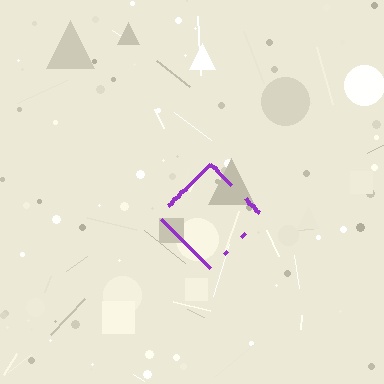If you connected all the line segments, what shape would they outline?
They would outline a diamond.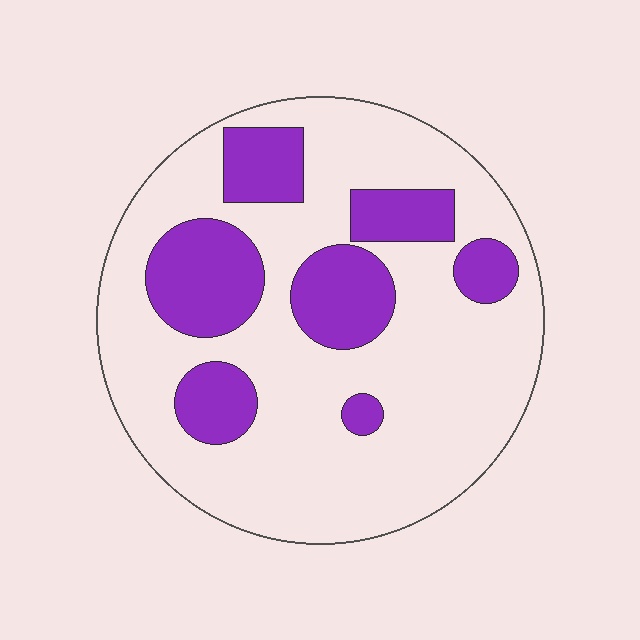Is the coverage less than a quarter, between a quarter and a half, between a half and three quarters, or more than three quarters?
Between a quarter and a half.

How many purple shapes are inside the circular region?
7.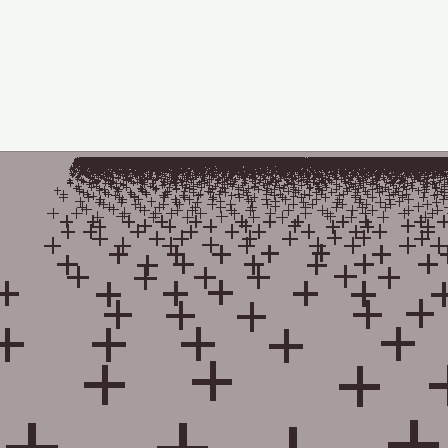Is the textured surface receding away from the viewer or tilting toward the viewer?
The surface is receding away from the viewer. Texture elements get smaller and denser toward the top.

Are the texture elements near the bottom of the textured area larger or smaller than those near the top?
Larger. Near the bottom, elements are closer to the viewer and appear at a bigger on-screen size.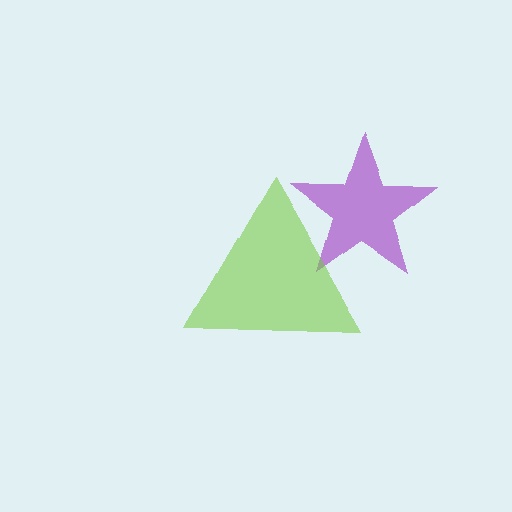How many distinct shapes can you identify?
There are 2 distinct shapes: a purple star, a lime triangle.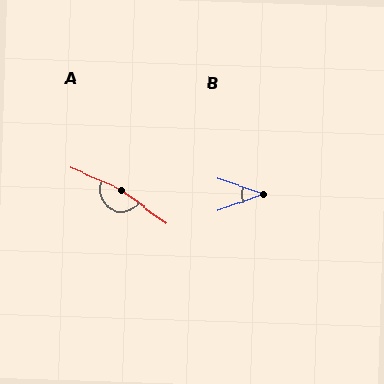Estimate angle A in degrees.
Approximately 166 degrees.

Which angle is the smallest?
B, at approximately 39 degrees.